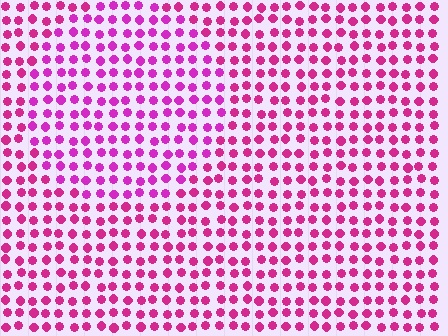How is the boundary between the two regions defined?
The boundary is defined purely by a slight shift in hue (about 19 degrees). Spacing, size, and orientation are identical on both sides.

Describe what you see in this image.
The image is filled with small magenta elements in a uniform arrangement. A circle-shaped region is visible where the elements are tinted to a slightly different hue, forming a subtle color boundary.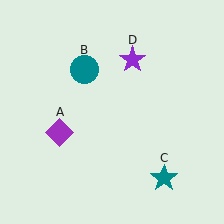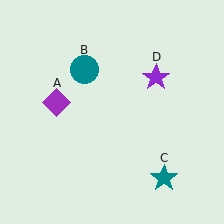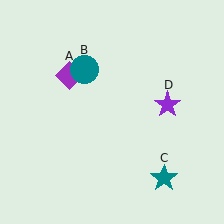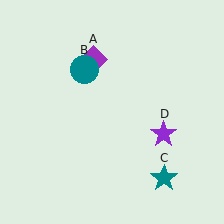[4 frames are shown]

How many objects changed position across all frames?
2 objects changed position: purple diamond (object A), purple star (object D).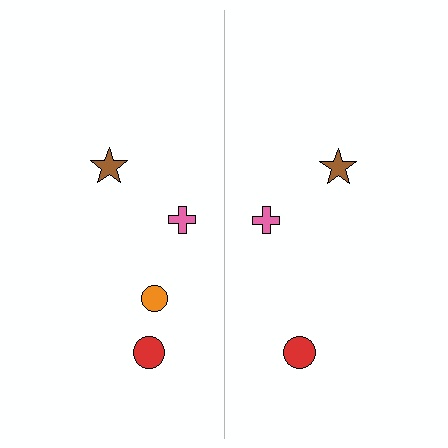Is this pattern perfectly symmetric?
No, the pattern is not perfectly symmetric. A orange circle is missing from the right side.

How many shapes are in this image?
There are 7 shapes in this image.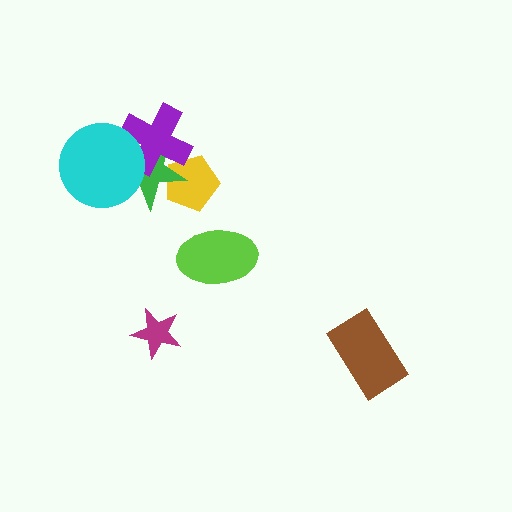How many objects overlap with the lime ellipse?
0 objects overlap with the lime ellipse.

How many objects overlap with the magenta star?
0 objects overlap with the magenta star.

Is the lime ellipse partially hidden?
No, no other shape covers it.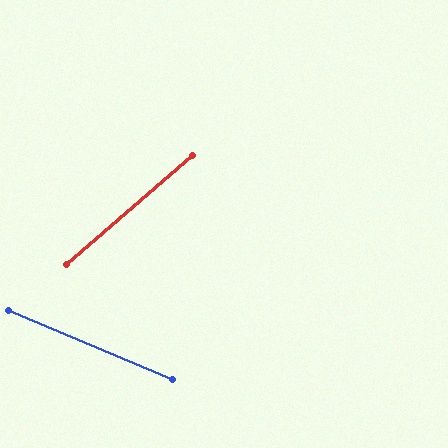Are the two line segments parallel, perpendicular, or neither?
Neither parallel nor perpendicular — they differ by about 64°.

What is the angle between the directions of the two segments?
Approximately 64 degrees.